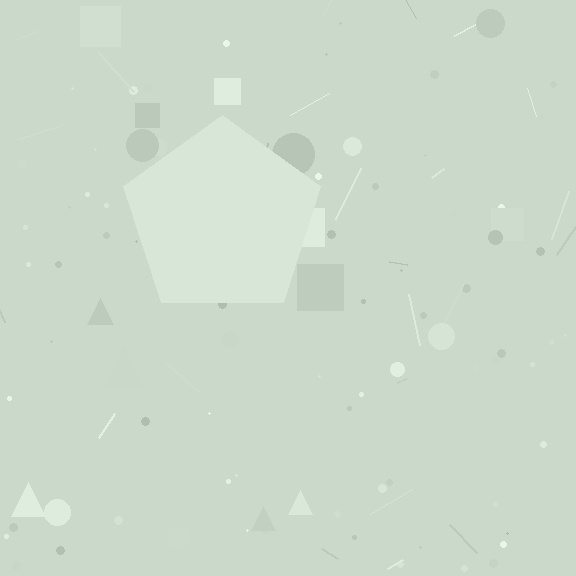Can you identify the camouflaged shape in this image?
The camouflaged shape is a pentagon.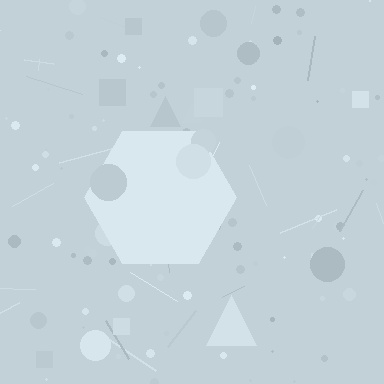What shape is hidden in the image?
A hexagon is hidden in the image.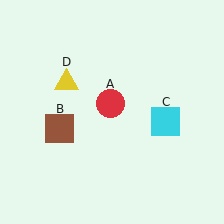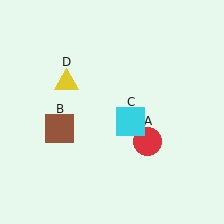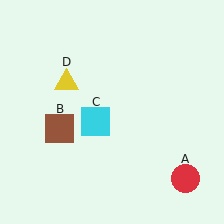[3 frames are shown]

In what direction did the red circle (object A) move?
The red circle (object A) moved down and to the right.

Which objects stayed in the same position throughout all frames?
Brown square (object B) and yellow triangle (object D) remained stationary.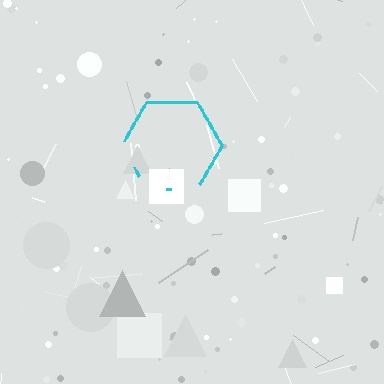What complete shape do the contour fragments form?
The contour fragments form a hexagon.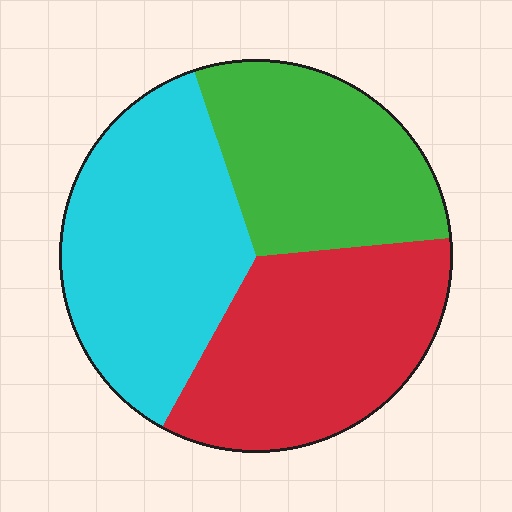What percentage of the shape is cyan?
Cyan covers roughly 35% of the shape.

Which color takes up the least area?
Green, at roughly 30%.